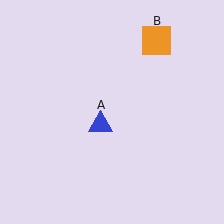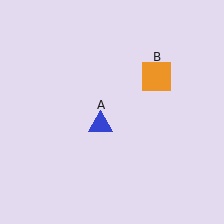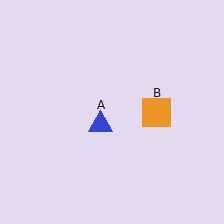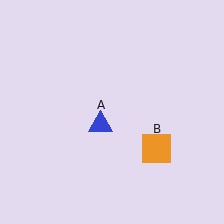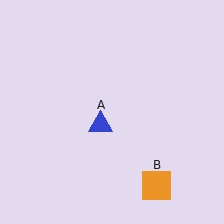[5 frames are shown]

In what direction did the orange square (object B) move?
The orange square (object B) moved down.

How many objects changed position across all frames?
1 object changed position: orange square (object B).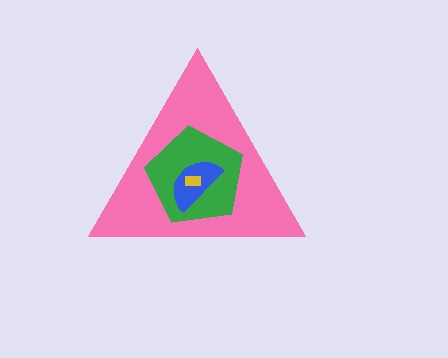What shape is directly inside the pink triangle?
The green pentagon.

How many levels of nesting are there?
4.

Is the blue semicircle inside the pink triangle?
Yes.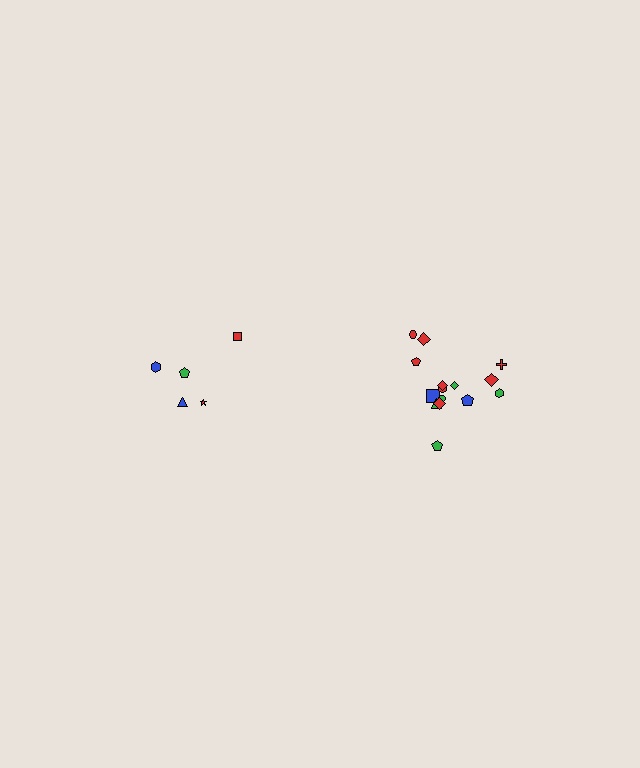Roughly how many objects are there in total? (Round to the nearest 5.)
Roughly 20 objects in total.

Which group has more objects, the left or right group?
The right group.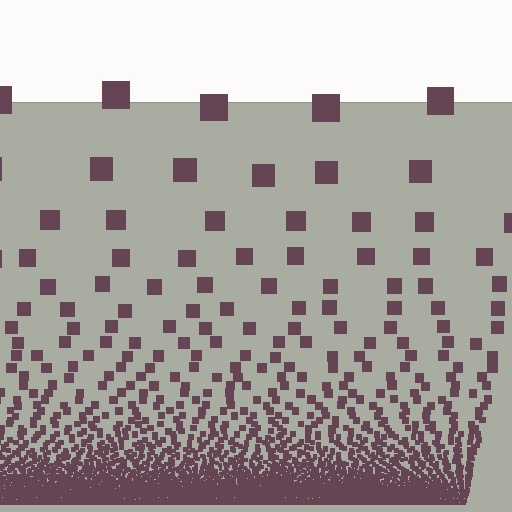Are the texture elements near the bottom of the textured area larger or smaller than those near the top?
Smaller. The gradient is inverted — elements near the bottom are smaller and denser.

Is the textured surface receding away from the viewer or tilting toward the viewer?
The surface appears to tilt toward the viewer. Texture elements get larger and sparser toward the top.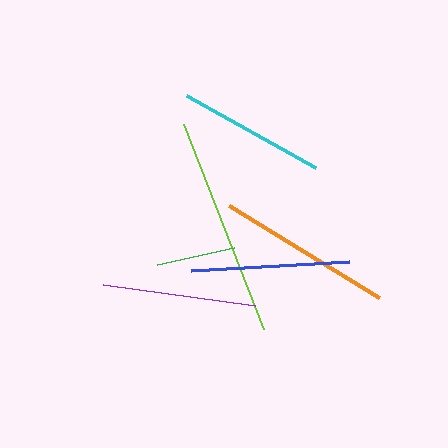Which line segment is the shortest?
The green line is the shortest at approximately 79 pixels.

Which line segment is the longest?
The lime line is the longest at approximately 220 pixels.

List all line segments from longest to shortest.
From longest to shortest: lime, orange, blue, purple, cyan, green.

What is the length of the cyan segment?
The cyan segment is approximately 148 pixels long.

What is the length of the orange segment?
The orange segment is approximately 176 pixels long.